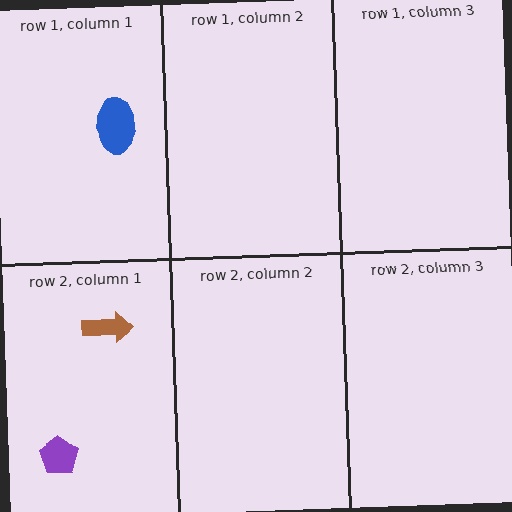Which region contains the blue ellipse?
The row 1, column 1 region.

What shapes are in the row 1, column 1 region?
The blue ellipse.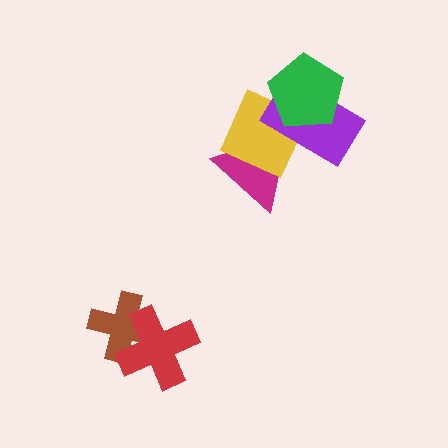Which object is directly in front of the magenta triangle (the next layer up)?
The yellow square is directly in front of the magenta triangle.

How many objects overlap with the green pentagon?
2 objects overlap with the green pentagon.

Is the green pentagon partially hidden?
No, no other shape covers it.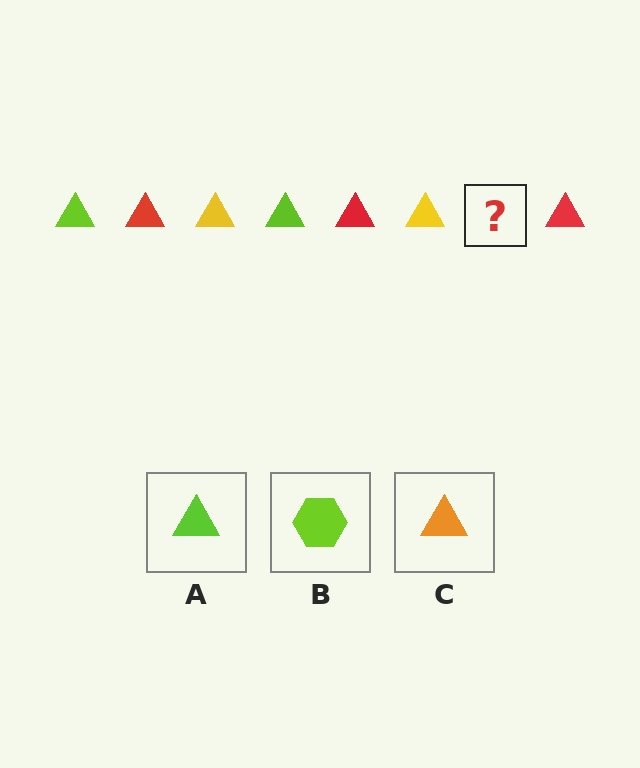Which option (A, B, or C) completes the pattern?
A.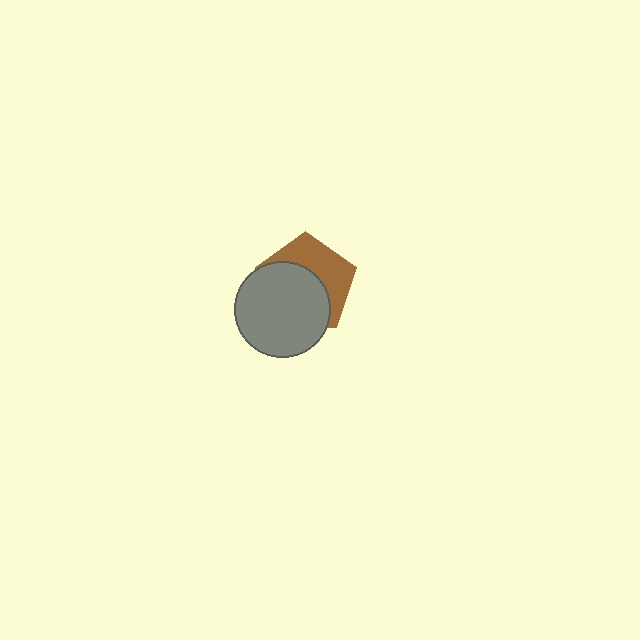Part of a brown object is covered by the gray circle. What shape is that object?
It is a pentagon.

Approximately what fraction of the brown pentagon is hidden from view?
Roughly 57% of the brown pentagon is hidden behind the gray circle.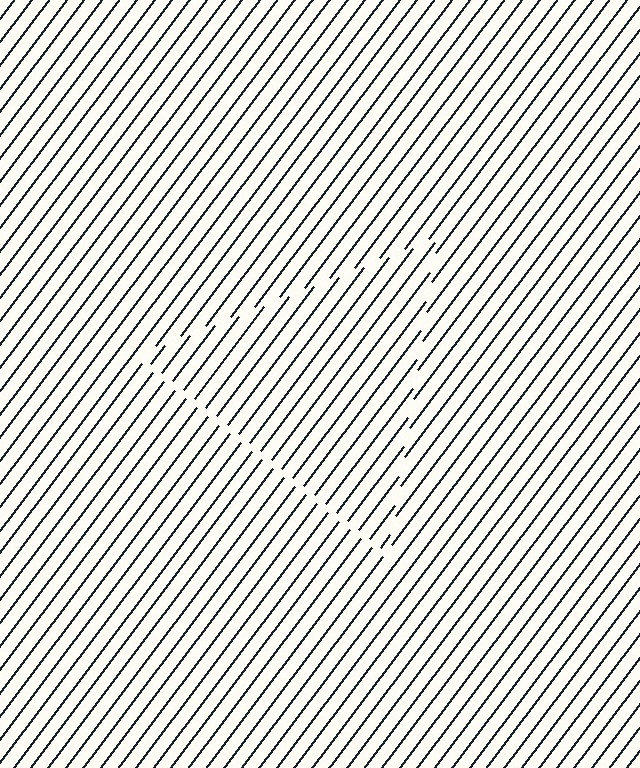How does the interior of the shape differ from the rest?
The interior of the shape contains the same grating, shifted by half a period — the contour is defined by the phase discontinuity where line-ends from the inner and outer gratings abut.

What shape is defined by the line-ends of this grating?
An illusory triangle. The interior of the shape contains the same grating, shifted by half a period — the contour is defined by the phase discontinuity where line-ends from the inner and outer gratings abut.